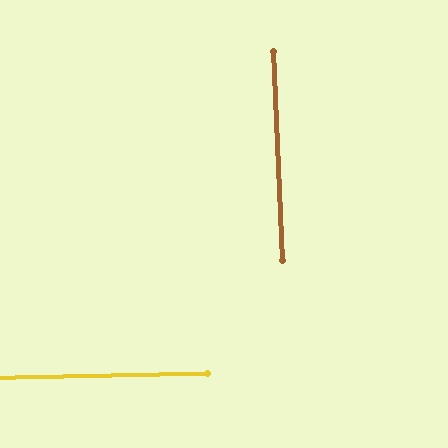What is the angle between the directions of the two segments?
Approximately 88 degrees.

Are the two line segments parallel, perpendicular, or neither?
Perpendicular — they meet at approximately 88°.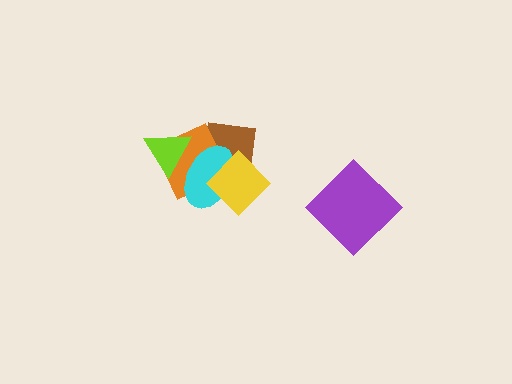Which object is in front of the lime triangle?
The cyan ellipse is in front of the lime triangle.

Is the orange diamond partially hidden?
Yes, it is partially covered by another shape.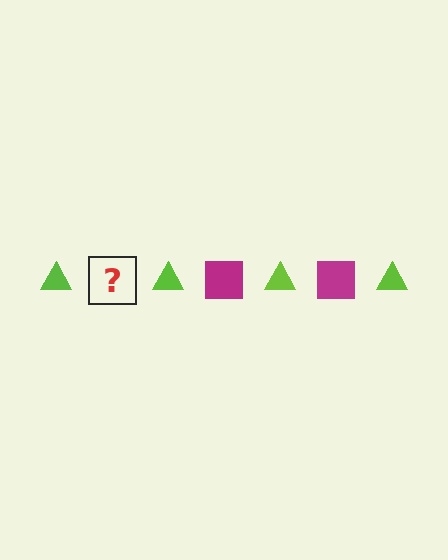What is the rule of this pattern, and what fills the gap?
The rule is that the pattern alternates between lime triangle and magenta square. The gap should be filled with a magenta square.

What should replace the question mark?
The question mark should be replaced with a magenta square.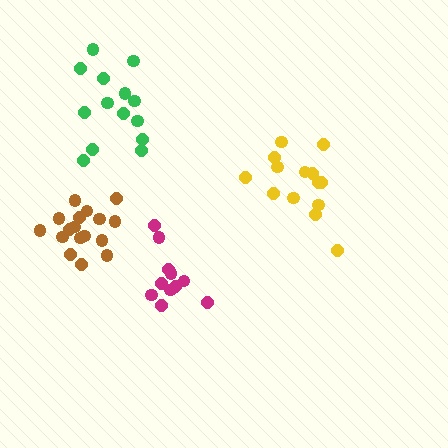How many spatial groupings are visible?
There are 4 spatial groupings.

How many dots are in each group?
Group 1: 17 dots, Group 2: 14 dots, Group 3: 14 dots, Group 4: 11 dots (56 total).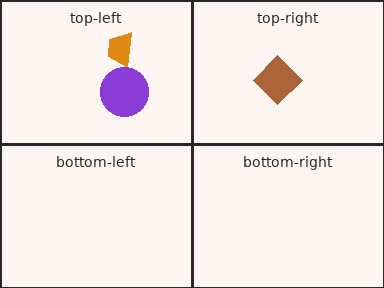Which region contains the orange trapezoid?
The top-left region.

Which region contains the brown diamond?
The top-right region.